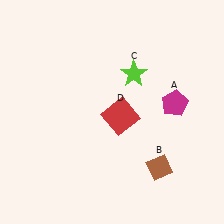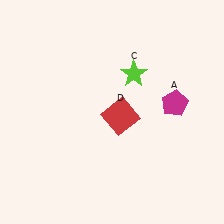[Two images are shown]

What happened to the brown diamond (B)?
The brown diamond (B) was removed in Image 2. It was in the bottom-right area of Image 1.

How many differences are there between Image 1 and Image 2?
There is 1 difference between the two images.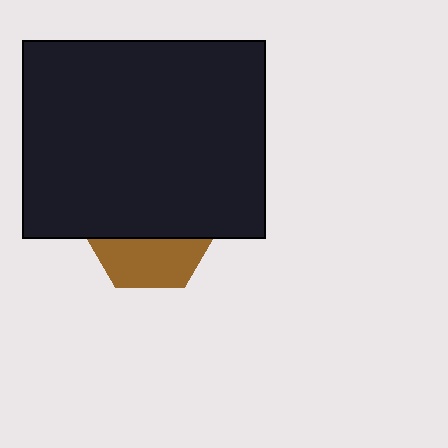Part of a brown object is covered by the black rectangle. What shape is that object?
It is a hexagon.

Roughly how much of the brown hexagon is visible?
A small part of it is visible (roughly 37%).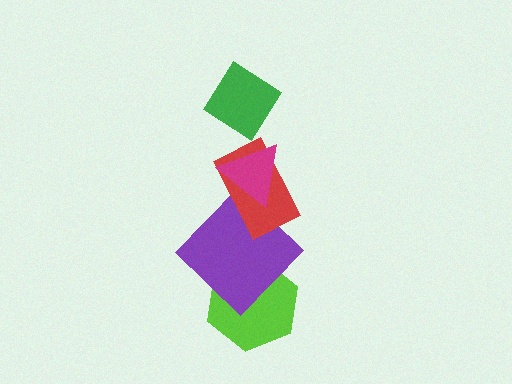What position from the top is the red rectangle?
The red rectangle is 3rd from the top.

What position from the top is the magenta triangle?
The magenta triangle is 2nd from the top.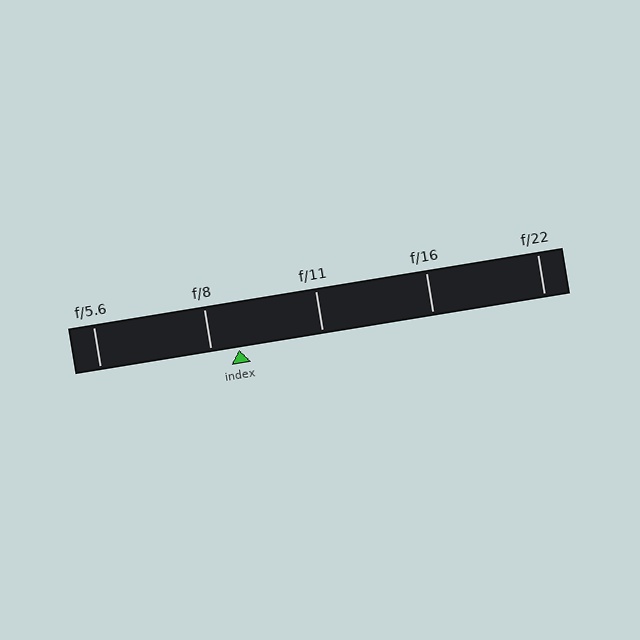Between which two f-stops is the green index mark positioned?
The index mark is between f/8 and f/11.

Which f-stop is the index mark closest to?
The index mark is closest to f/8.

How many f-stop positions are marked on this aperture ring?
There are 5 f-stop positions marked.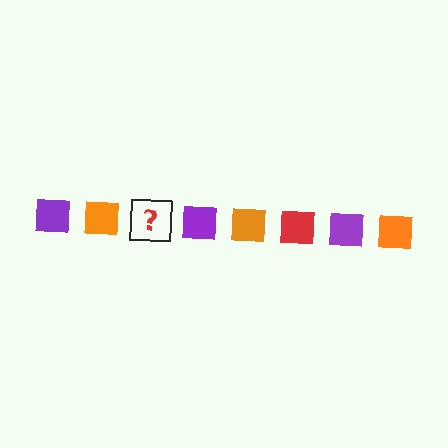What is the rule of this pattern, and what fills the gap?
The rule is that the pattern cycles through purple, orange, red squares. The gap should be filled with a red square.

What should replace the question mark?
The question mark should be replaced with a red square.